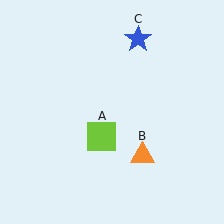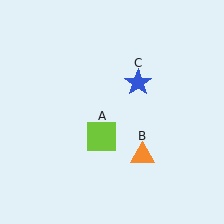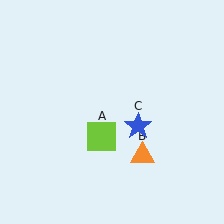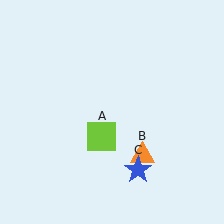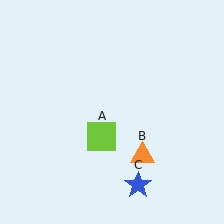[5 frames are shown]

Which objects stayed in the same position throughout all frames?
Lime square (object A) and orange triangle (object B) remained stationary.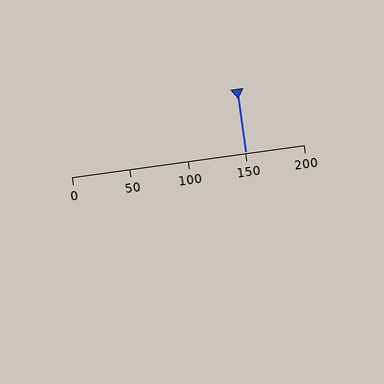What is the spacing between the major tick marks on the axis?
The major ticks are spaced 50 apart.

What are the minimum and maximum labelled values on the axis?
The axis runs from 0 to 200.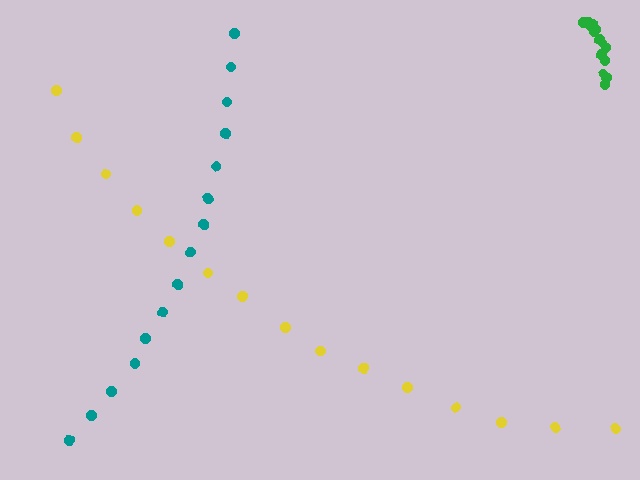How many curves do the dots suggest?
There are 3 distinct paths.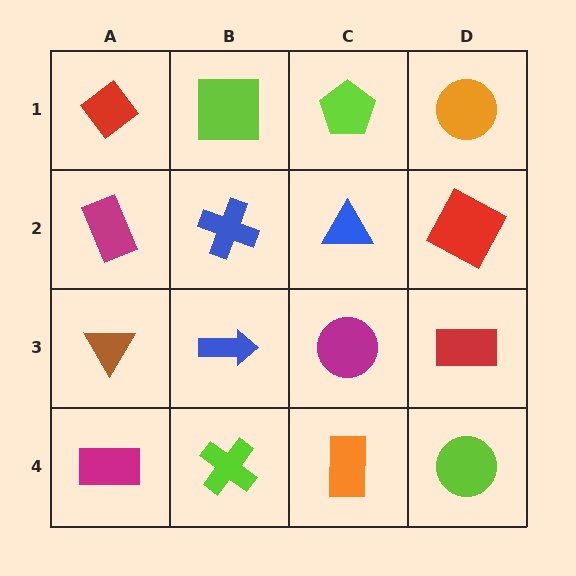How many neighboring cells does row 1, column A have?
2.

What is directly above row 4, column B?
A blue arrow.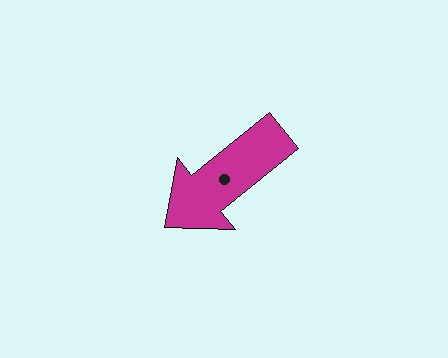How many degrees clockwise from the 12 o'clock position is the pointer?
Approximately 231 degrees.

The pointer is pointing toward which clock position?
Roughly 8 o'clock.